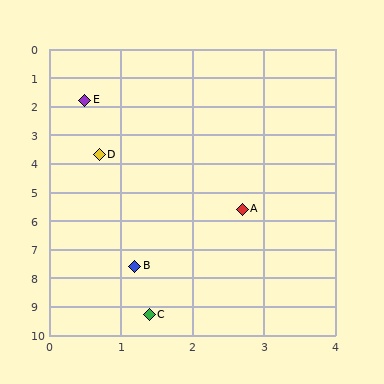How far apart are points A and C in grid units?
Points A and C are about 3.9 grid units apart.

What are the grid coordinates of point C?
Point C is at approximately (1.4, 9.3).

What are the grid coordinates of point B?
Point B is at approximately (1.2, 7.6).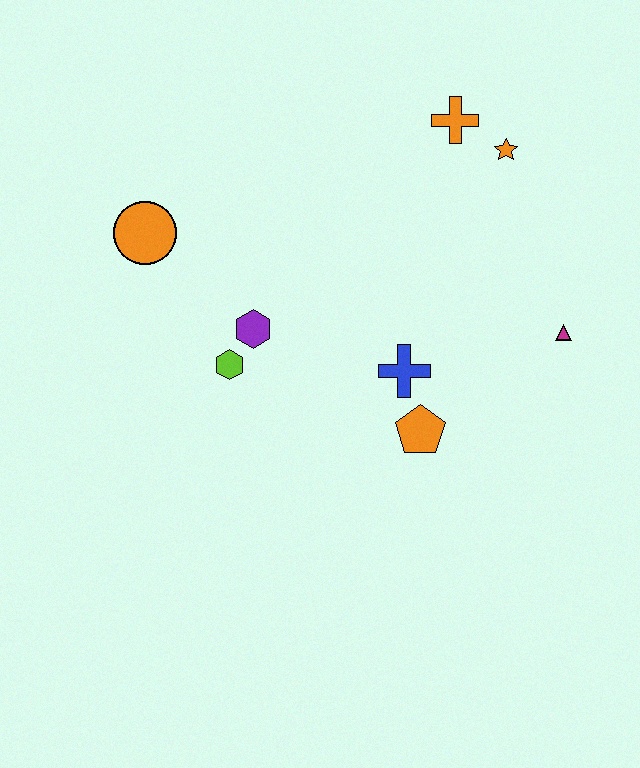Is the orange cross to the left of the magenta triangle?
Yes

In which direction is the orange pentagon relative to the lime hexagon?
The orange pentagon is to the right of the lime hexagon.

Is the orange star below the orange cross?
Yes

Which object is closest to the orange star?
The orange cross is closest to the orange star.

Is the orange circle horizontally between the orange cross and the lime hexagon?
No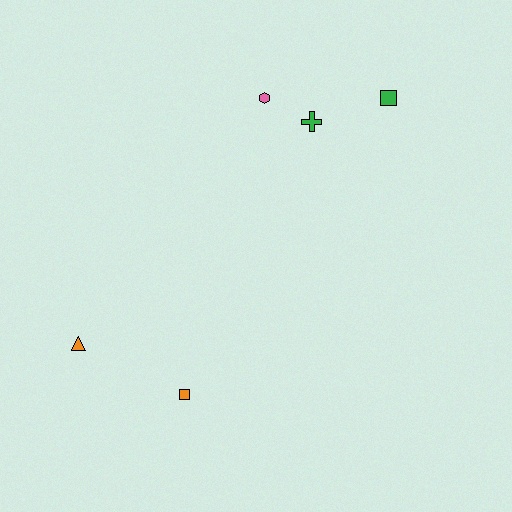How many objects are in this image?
There are 5 objects.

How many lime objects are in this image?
There are no lime objects.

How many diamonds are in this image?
There are no diamonds.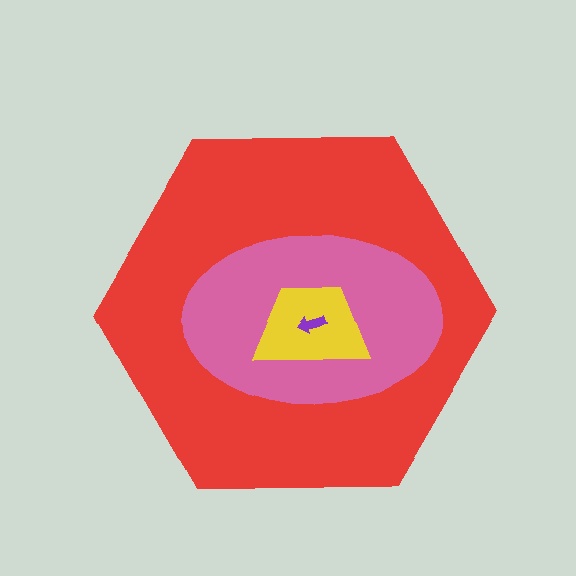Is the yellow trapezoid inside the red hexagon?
Yes.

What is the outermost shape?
The red hexagon.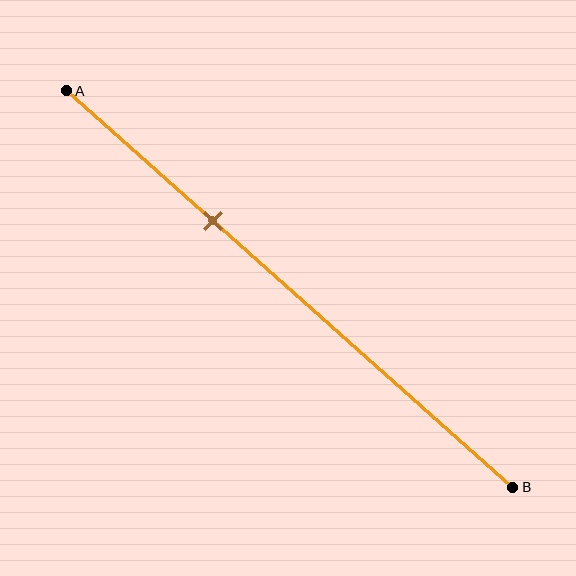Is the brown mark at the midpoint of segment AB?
No, the mark is at about 35% from A, not at the 50% midpoint.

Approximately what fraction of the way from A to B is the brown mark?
The brown mark is approximately 35% of the way from A to B.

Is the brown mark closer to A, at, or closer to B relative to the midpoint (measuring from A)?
The brown mark is closer to point A than the midpoint of segment AB.